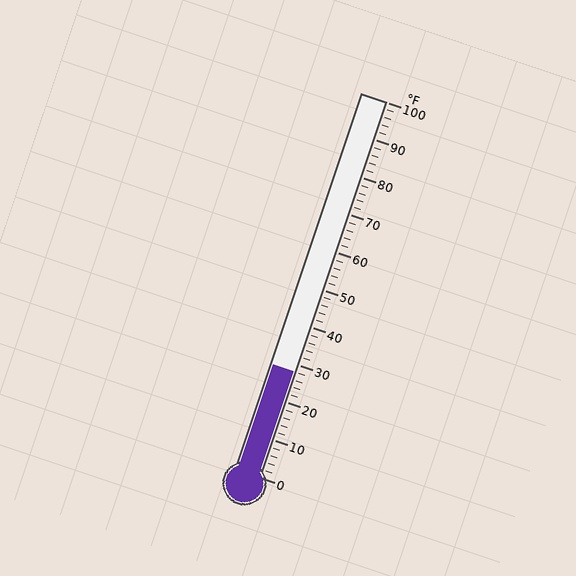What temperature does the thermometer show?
The thermometer shows approximately 28°F.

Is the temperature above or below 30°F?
The temperature is below 30°F.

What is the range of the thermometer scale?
The thermometer scale ranges from 0°F to 100°F.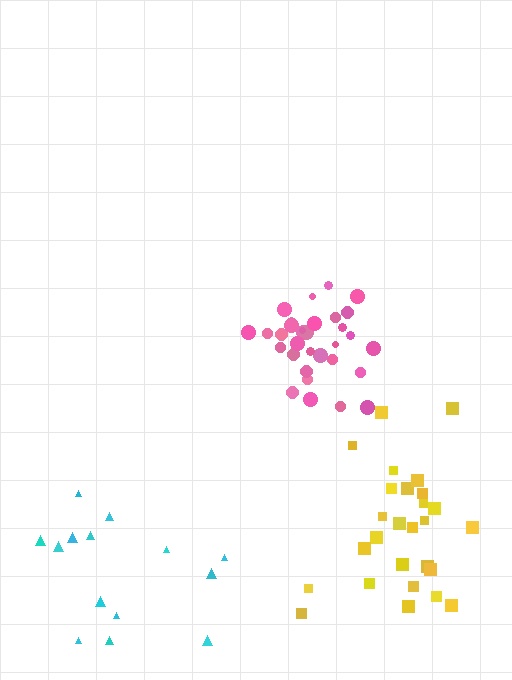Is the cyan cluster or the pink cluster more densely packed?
Pink.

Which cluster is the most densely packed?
Pink.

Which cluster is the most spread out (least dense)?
Cyan.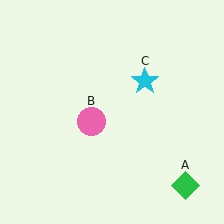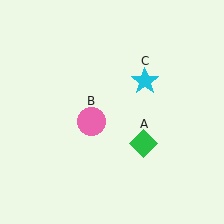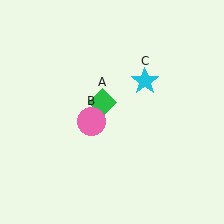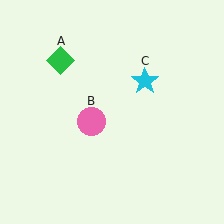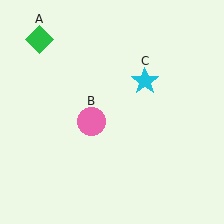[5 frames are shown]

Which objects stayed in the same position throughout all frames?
Pink circle (object B) and cyan star (object C) remained stationary.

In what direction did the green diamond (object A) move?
The green diamond (object A) moved up and to the left.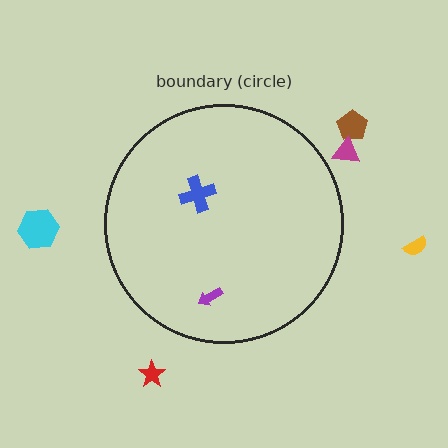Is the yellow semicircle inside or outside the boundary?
Outside.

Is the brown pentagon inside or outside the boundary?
Outside.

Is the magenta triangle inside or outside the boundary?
Outside.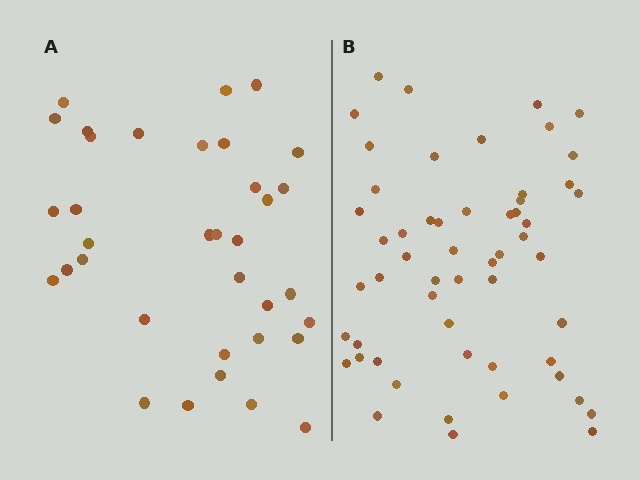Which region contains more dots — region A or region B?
Region B (the right region) has more dots.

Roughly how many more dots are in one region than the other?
Region B has approximately 20 more dots than region A.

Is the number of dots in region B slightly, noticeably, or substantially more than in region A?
Region B has substantially more. The ratio is roughly 1.6 to 1.